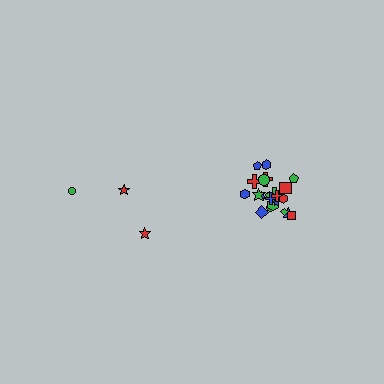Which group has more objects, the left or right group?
The right group.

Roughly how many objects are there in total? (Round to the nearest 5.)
Roughly 25 objects in total.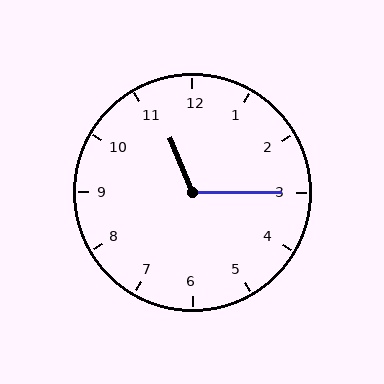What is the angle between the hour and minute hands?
Approximately 112 degrees.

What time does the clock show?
11:15.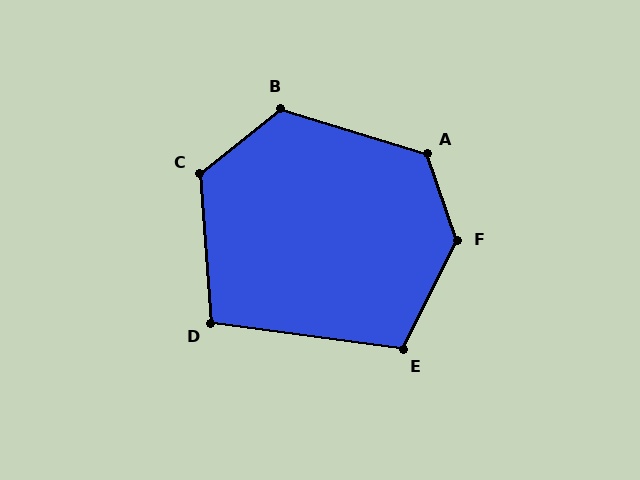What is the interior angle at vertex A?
Approximately 127 degrees (obtuse).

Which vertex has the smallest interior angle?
D, at approximately 102 degrees.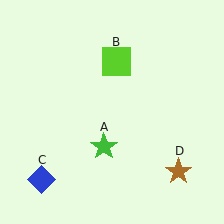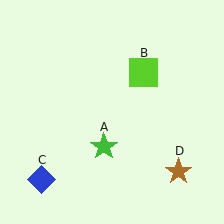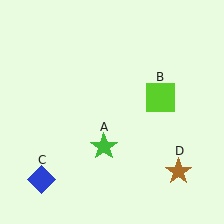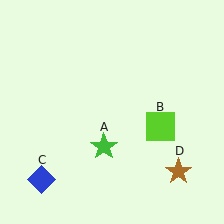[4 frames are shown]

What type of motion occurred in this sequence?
The lime square (object B) rotated clockwise around the center of the scene.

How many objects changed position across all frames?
1 object changed position: lime square (object B).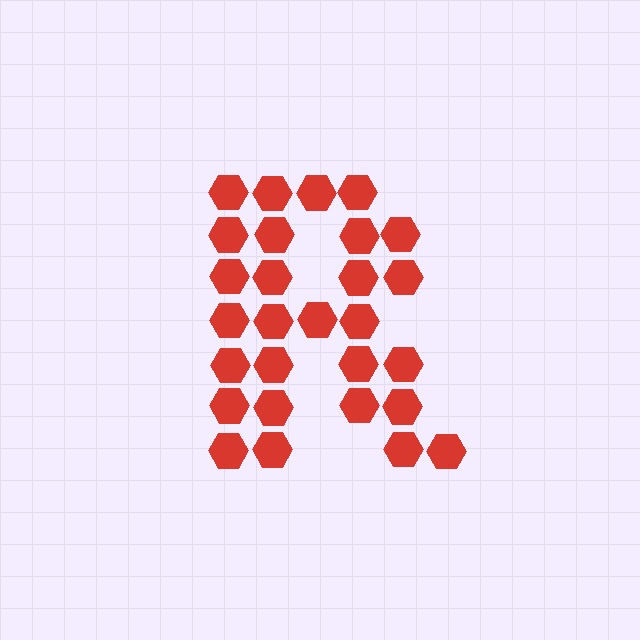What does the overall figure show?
The overall figure shows the letter R.